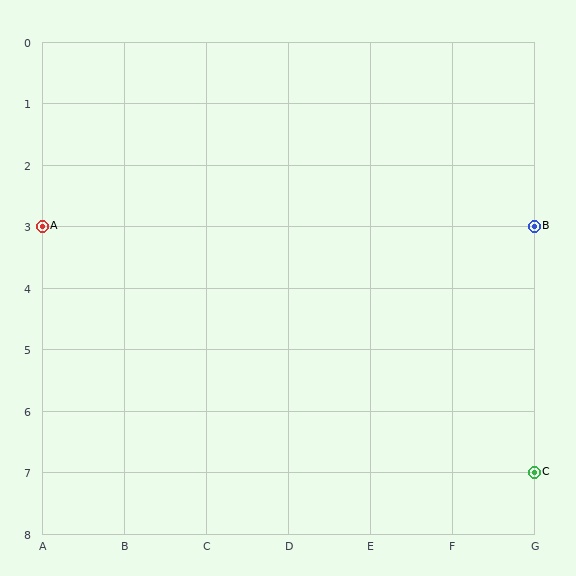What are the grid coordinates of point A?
Point A is at grid coordinates (A, 3).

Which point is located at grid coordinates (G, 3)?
Point B is at (G, 3).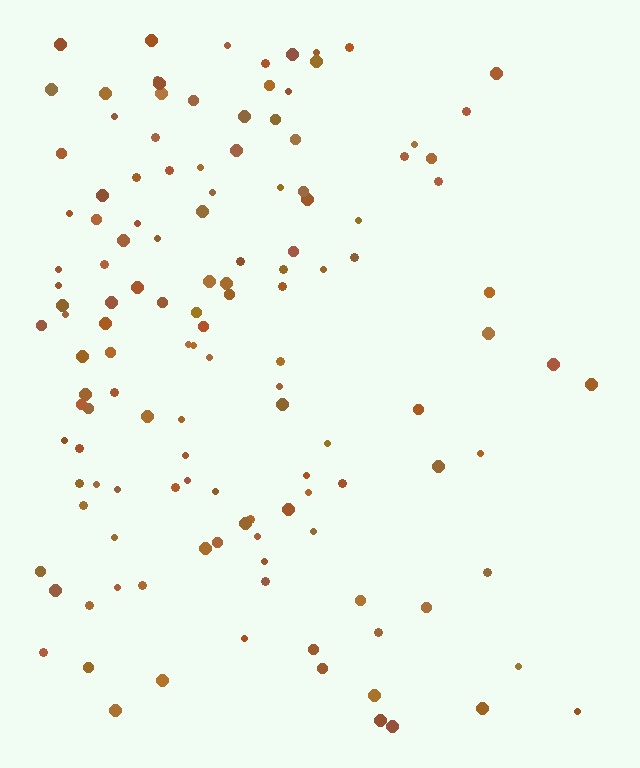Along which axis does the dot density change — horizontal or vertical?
Horizontal.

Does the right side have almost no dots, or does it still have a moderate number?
Still a moderate number, just noticeably fewer than the left.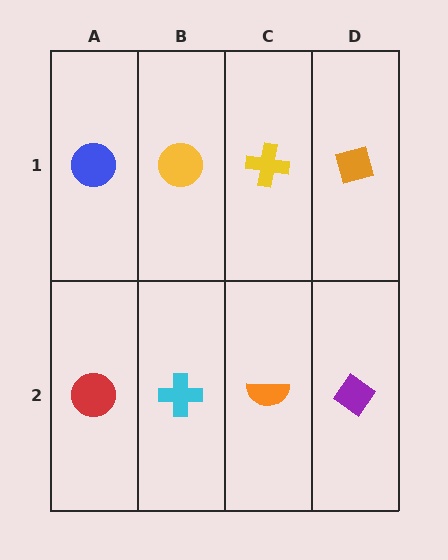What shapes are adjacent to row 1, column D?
A purple diamond (row 2, column D), a yellow cross (row 1, column C).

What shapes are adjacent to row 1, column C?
An orange semicircle (row 2, column C), a yellow circle (row 1, column B), an orange square (row 1, column D).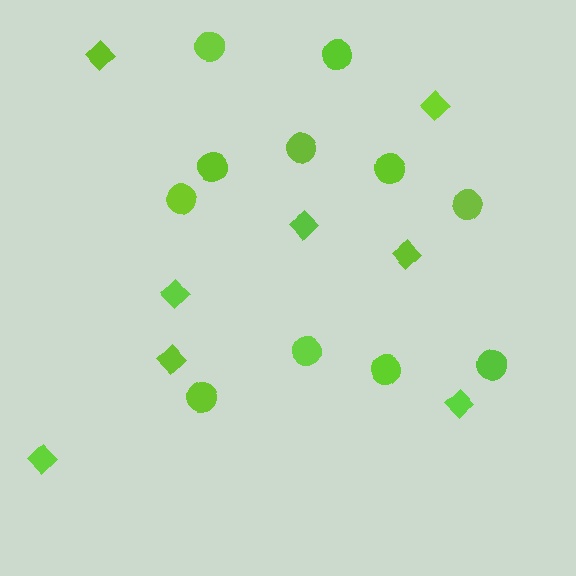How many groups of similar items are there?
There are 2 groups: one group of circles (11) and one group of diamonds (8).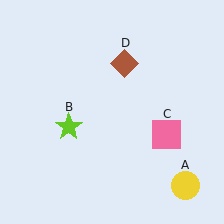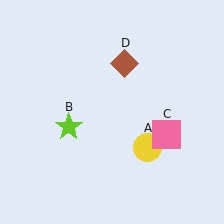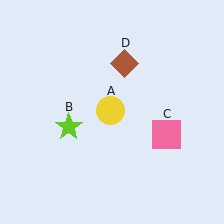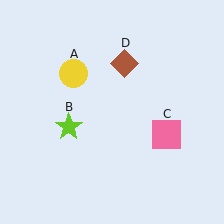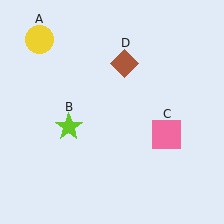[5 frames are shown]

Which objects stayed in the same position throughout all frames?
Lime star (object B) and pink square (object C) and brown diamond (object D) remained stationary.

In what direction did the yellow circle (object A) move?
The yellow circle (object A) moved up and to the left.